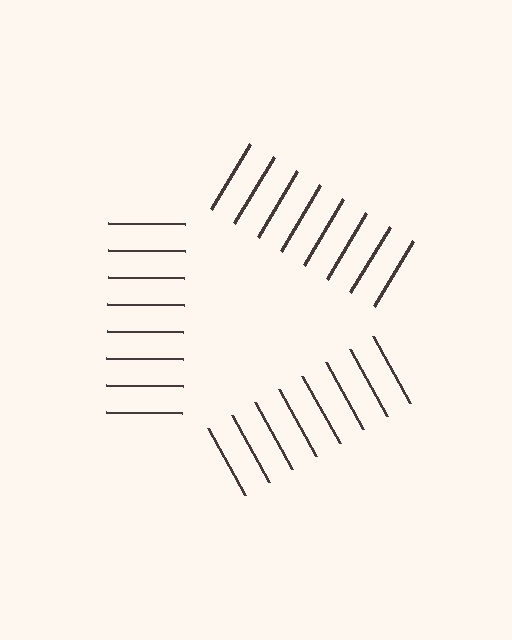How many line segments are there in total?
24 — 8 along each of the 3 edges.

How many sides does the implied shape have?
3 sides — the line-ends trace a triangle.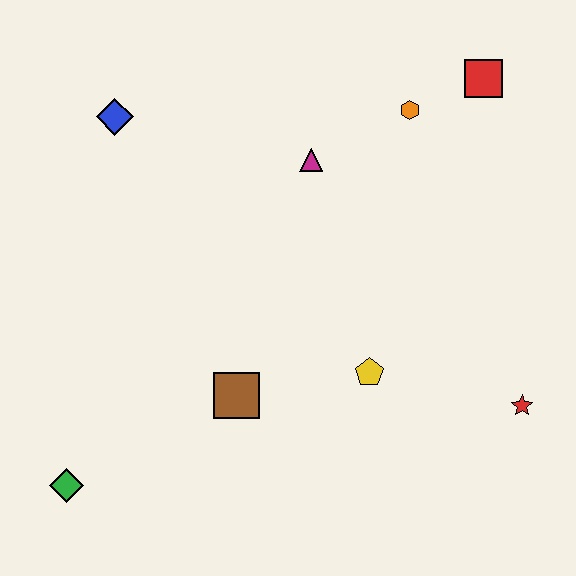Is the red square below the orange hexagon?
No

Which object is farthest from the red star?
The blue diamond is farthest from the red star.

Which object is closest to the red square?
The orange hexagon is closest to the red square.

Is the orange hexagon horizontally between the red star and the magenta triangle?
Yes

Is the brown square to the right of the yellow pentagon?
No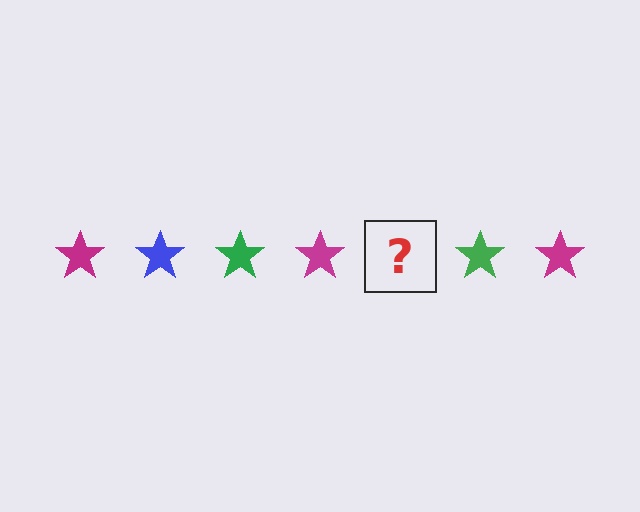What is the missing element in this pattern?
The missing element is a blue star.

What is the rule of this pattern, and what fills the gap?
The rule is that the pattern cycles through magenta, blue, green stars. The gap should be filled with a blue star.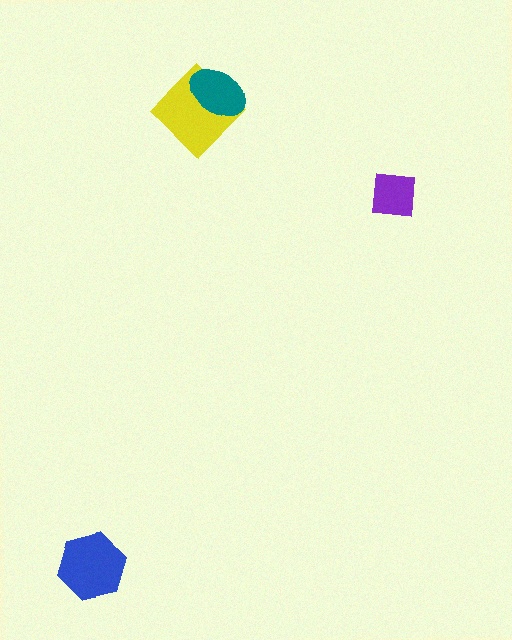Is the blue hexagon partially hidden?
No, no other shape covers it.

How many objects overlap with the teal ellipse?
1 object overlaps with the teal ellipse.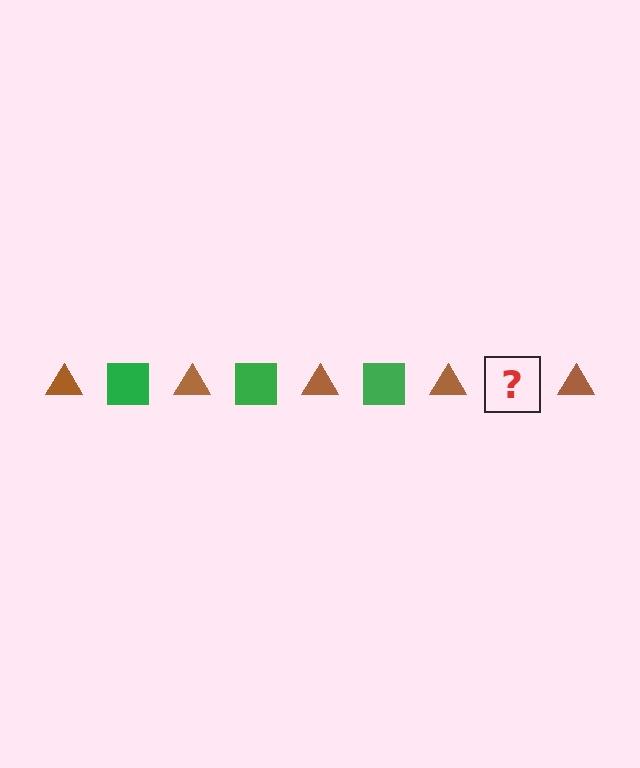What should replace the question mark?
The question mark should be replaced with a green square.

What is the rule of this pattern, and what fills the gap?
The rule is that the pattern alternates between brown triangle and green square. The gap should be filled with a green square.